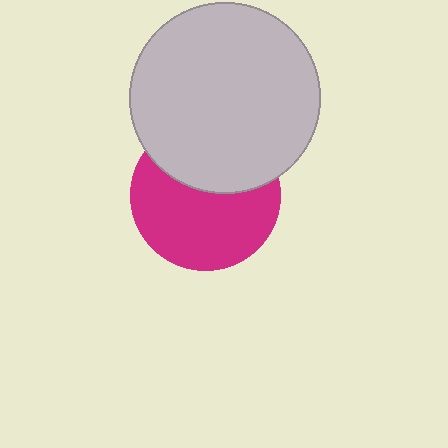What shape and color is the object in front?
The object in front is a light gray circle.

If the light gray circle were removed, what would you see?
You would see the complete magenta circle.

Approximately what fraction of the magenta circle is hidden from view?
Roughly 39% of the magenta circle is hidden behind the light gray circle.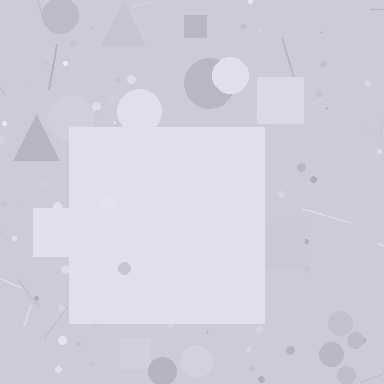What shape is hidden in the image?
A square is hidden in the image.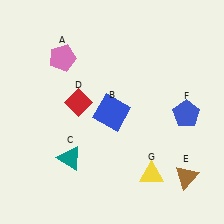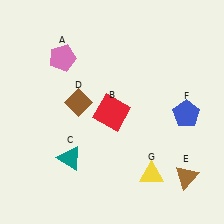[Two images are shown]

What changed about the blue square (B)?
In Image 1, B is blue. In Image 2, it changed to red.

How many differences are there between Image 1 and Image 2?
There are 2 differences between the two images.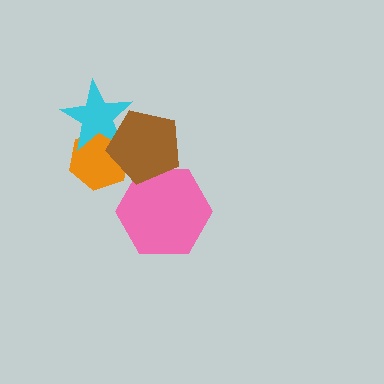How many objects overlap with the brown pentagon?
3 objects overlap with the brown pentagon.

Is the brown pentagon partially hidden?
No, no other shape covers it.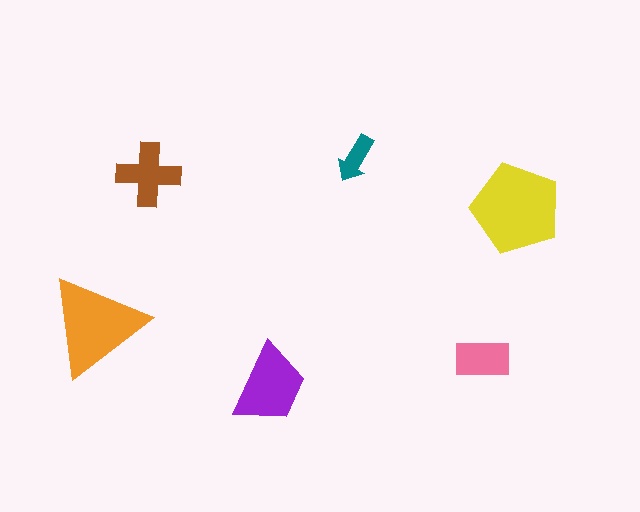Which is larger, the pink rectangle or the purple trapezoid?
The purple trapezoid.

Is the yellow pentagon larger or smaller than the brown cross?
Larger.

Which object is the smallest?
The teal arrow.